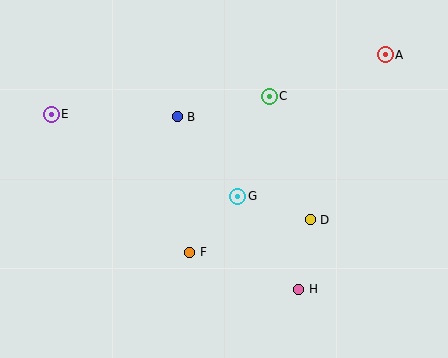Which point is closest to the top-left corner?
Point E is closest to the top-left corner.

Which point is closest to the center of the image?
Point G at (238, 196) is closest to the center.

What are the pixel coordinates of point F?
Point F is at (190, 253).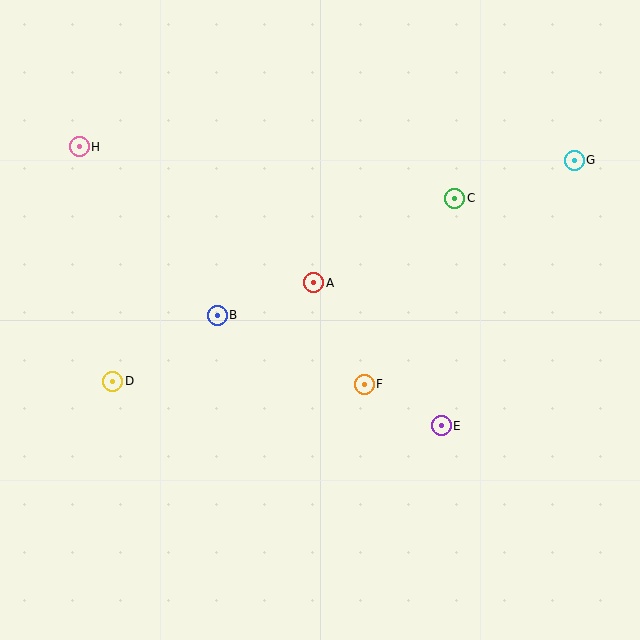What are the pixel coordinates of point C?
Point C is at (455, 198).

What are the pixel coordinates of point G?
Point G is at (574, 160).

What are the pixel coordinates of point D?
Point D is at (113, 381).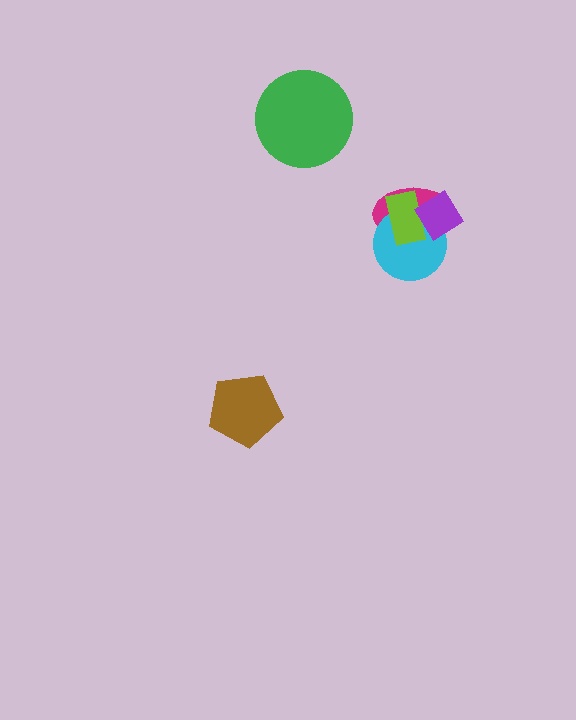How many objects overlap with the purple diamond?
3 objects overlap with the purple diamond.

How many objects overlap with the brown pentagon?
0 objects overlap with the brown pentagon.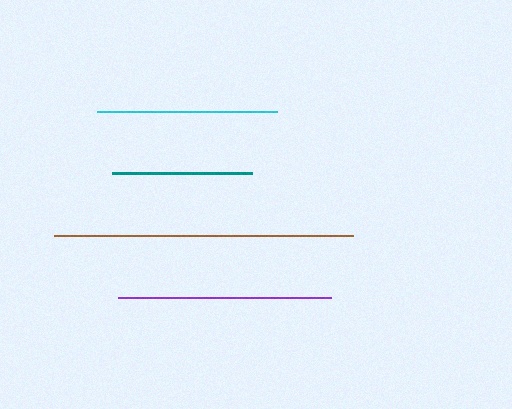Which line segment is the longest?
The brown line is the longest at approximately 300 pixels.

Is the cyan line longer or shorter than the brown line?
The brown line is longer than the cyan line.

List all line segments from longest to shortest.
From longest to shortest: brown, purple, cyan, teal.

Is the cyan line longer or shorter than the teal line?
The cyan line is longer than the teal line.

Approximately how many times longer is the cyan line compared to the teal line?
The cyan line is approximately 1.3 times the length of the teal line.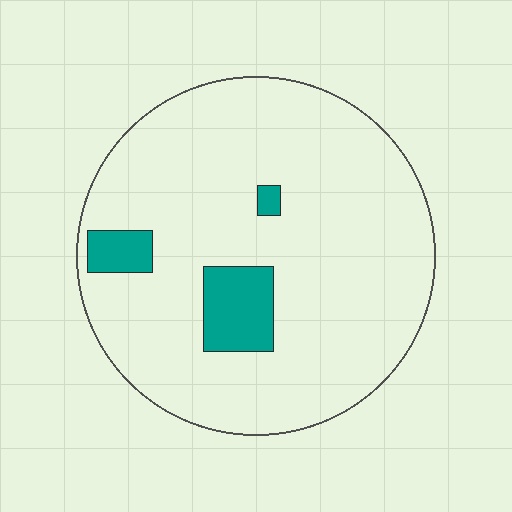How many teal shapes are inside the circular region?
3.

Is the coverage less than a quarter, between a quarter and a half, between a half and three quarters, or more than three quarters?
Less than a quarter.